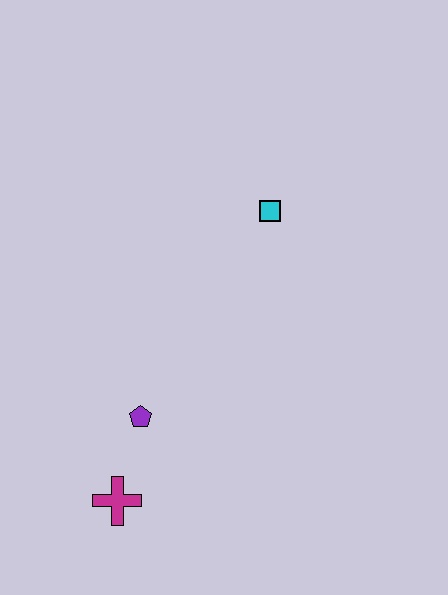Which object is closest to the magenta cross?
The purple pentagon is closest to the magenta cross.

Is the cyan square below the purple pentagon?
No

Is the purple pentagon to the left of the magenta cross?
No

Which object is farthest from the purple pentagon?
The cyan square is farthest from the purple pentagon.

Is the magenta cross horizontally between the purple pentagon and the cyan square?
No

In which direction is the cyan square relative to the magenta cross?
The cyan square is above the magenta cross.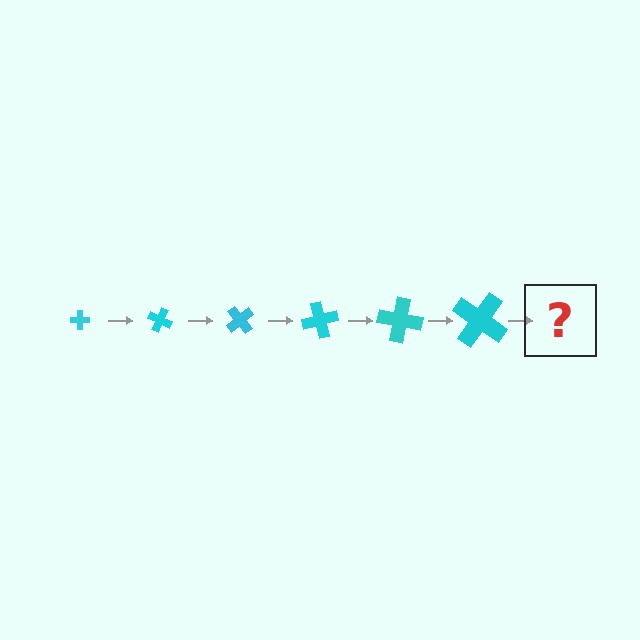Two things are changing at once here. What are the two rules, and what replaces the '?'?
The two rules are that the cross grows larger each step and it rotates 25 degrees each step. The '?' should be a cross, larger than the previous one and rotated 150 degrees from the start.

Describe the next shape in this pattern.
It should be a cross, larger than the previous one and rotated 150 degrees from the start.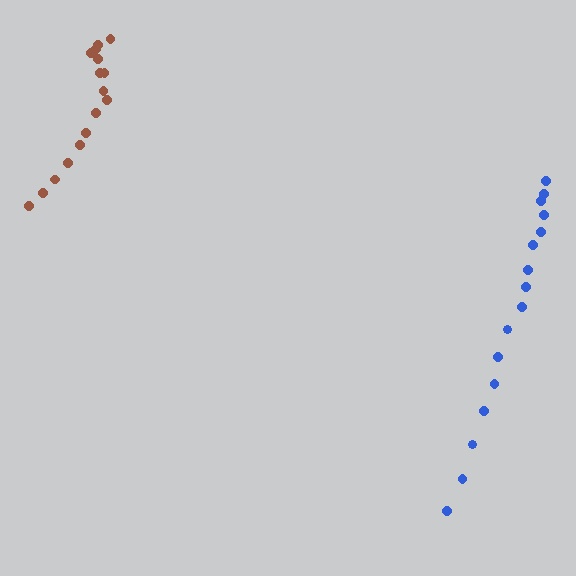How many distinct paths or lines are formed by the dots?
There are 2 distinct paths.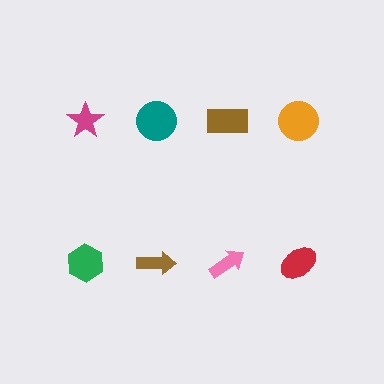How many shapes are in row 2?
4 shapes.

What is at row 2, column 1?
A green hexagon.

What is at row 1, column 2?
A teal circle.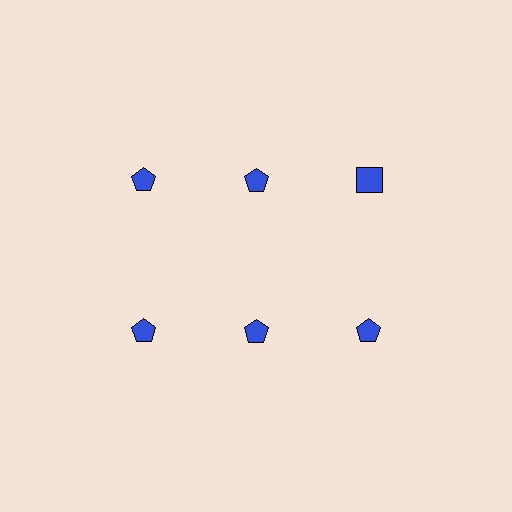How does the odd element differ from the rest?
It has a different shape: square instead of pentagon.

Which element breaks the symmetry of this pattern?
The blue square in the top row, center column breaks the symmetry. All other shapes are blue pentagons.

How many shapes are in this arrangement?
There are 6 shapes arranged in a grid pattern.